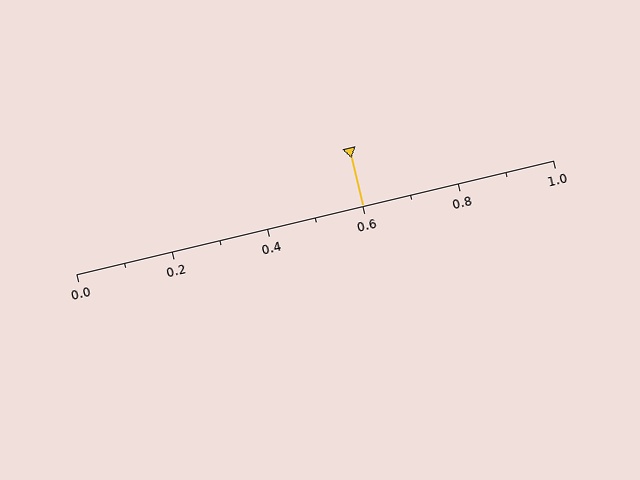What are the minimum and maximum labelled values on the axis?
The axis runs from 0.0 to 1.0.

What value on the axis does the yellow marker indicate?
The marker indicates approximately 0.6.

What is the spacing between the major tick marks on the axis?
The major ticks are spaced 0.2 apart.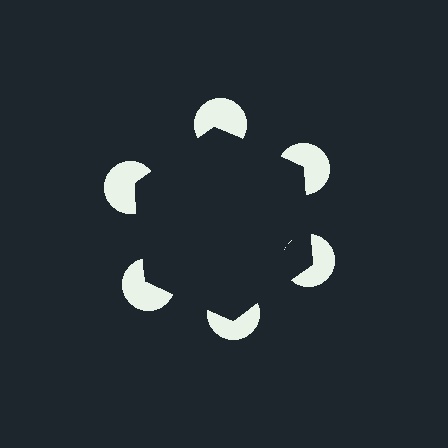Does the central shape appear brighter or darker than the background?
It typically appears slightly darker than the background, even though no actual brightness change is drawn.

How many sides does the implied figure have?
6 sides.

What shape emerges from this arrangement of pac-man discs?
An illusory hexagon — its edges are inferred from the aligned wedge cuts in the pac-man discs, not physically drawn.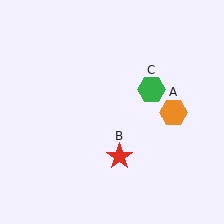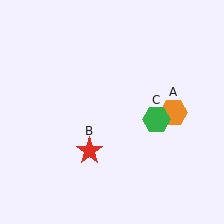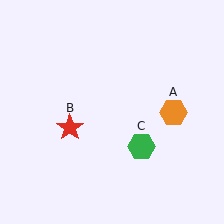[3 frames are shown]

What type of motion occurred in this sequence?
The red star (object B), green hexagon (object C) rotated clockwise around the center of the scene.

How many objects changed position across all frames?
2 objects changed position: red star (object B), green hexagon (object C).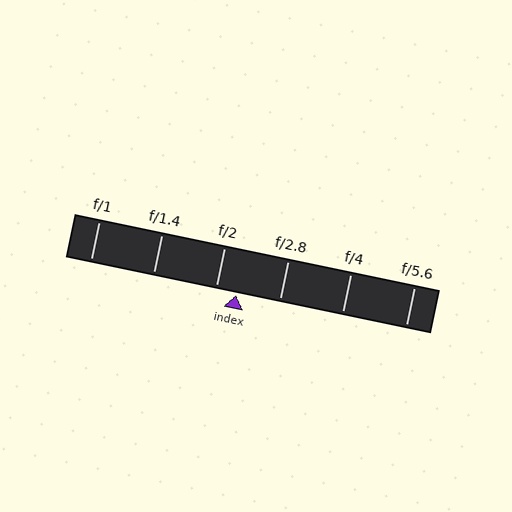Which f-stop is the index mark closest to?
The index mark is closest to f/2.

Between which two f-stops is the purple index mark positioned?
The index mark is between f/2 and f/2.8.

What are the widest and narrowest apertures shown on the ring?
The widest aperture shown is f/1 and the narrowest is f/5.6.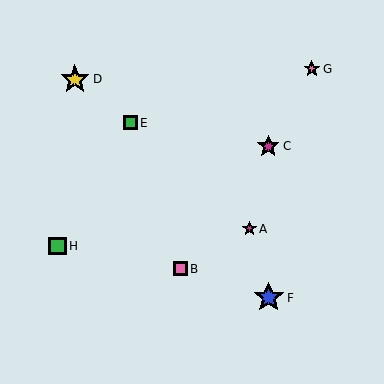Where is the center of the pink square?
The center of the pink square is at (180, 269).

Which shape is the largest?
The blue star (labeled F) is the largest.